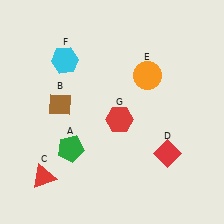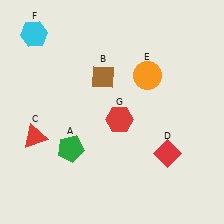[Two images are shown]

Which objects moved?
The objects that moved are: the brown diamond (B), the red triangle (C), the cyan hexagon (F).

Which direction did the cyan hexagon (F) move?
The cyan hexagon (F) moved left.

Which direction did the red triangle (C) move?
The red triangle (C) moved up.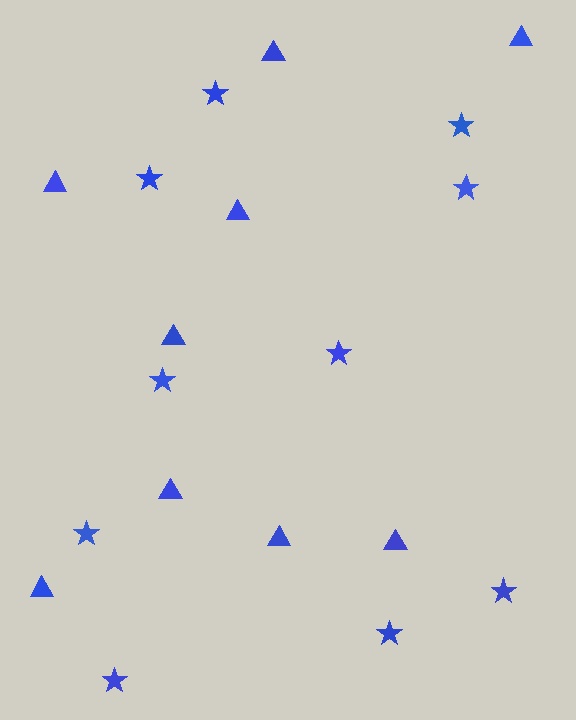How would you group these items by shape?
There are 2 groups: one group of triangles (9) and one group of stars (10).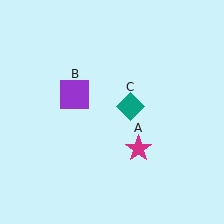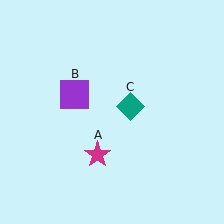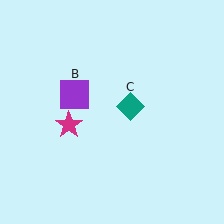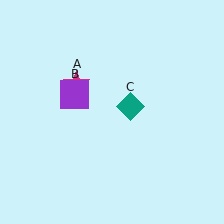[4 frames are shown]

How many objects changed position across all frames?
1 object changed position: magenta star (object A).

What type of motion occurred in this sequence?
The magenta star (object A) rotated clockwise around the center of the scene.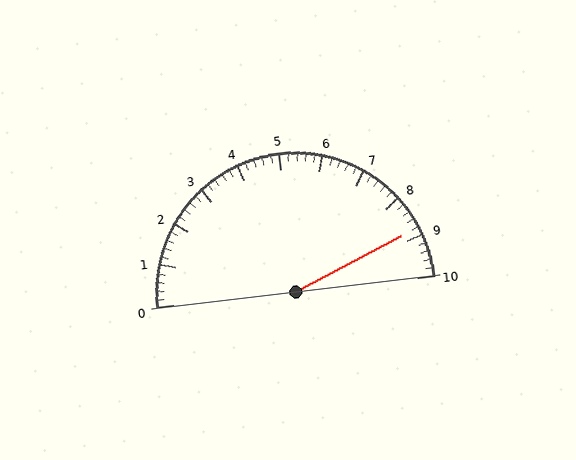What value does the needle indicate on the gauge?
The needle indicates approximately 8.8.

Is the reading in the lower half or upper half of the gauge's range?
The reading is in the upper half of the range (0 to 10).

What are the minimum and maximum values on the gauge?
The gauge ranges from 0 to 10.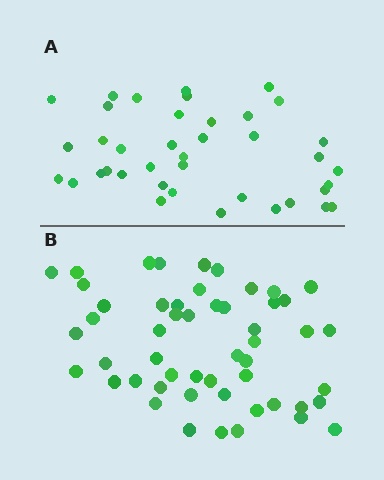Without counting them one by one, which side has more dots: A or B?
Region B (the bottom region) has more dots.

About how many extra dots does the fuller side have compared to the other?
Region B has approximately 15 more dots than region A.